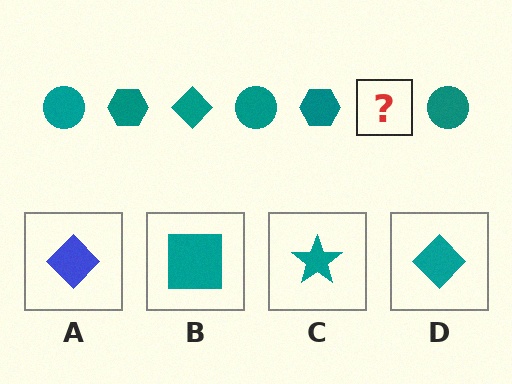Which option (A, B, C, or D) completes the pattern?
D.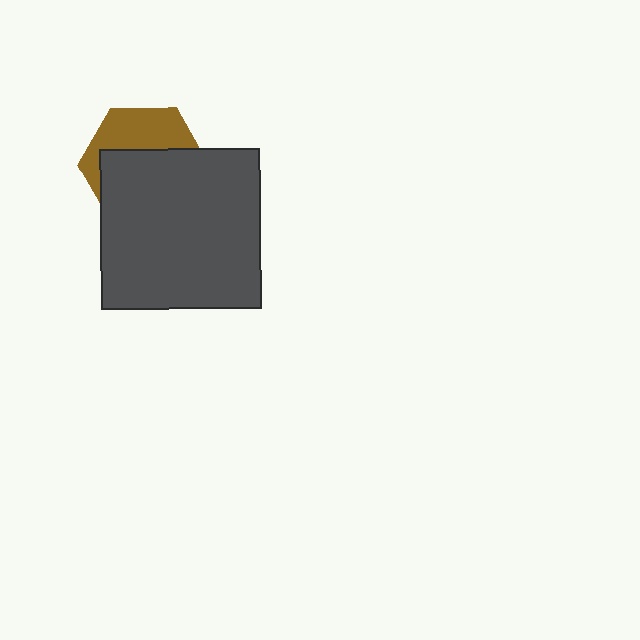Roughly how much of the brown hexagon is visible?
A small part of it is visible (roughly 39%).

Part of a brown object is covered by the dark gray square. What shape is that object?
It is a hexagon.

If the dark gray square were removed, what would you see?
You would see the complete brown hexagon.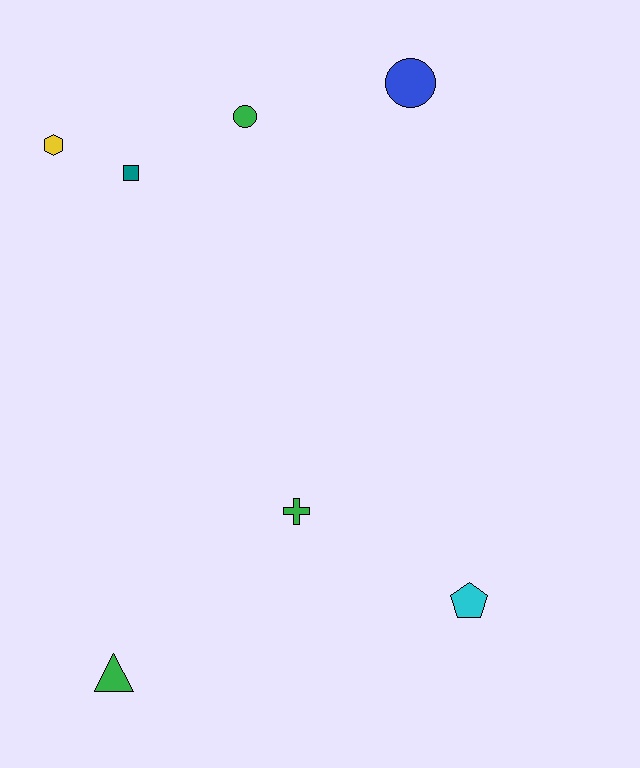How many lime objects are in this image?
There are no lime objects.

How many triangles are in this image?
There is 1 triangle.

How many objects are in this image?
There are 7 objects.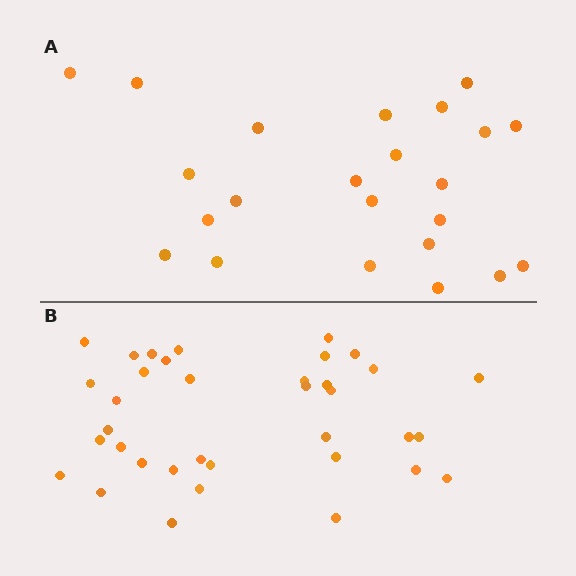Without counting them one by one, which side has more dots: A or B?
Region B (the bottom region) has more dots.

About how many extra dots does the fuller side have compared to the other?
Region B has approximately 15 more dots than region A.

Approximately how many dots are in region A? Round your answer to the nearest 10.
About 20 dots. (The exact count is 23, which rounds to 20.)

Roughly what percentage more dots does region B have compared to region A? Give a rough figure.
About 55% more.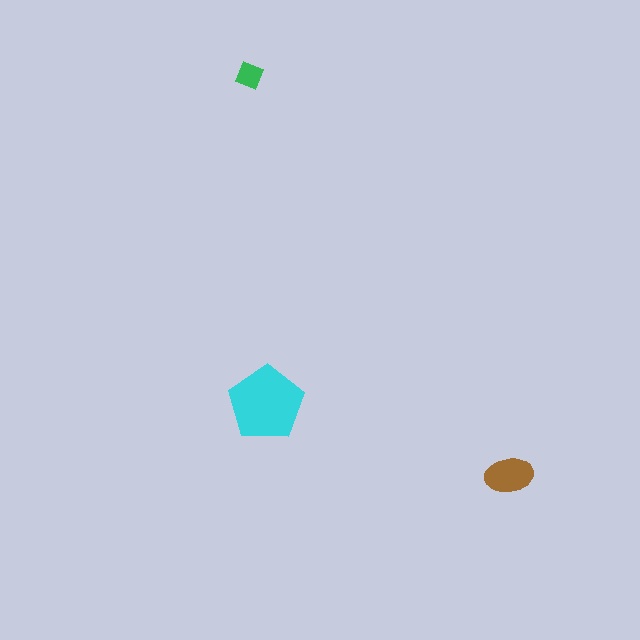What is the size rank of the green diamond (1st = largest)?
3rd.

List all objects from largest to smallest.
The cyan pentagon, the brown ellipse, the green diamond.